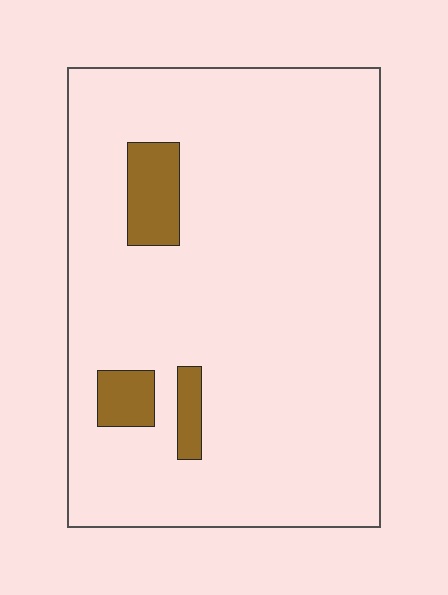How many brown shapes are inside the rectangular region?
3.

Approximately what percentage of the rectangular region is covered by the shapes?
Approximately 10%.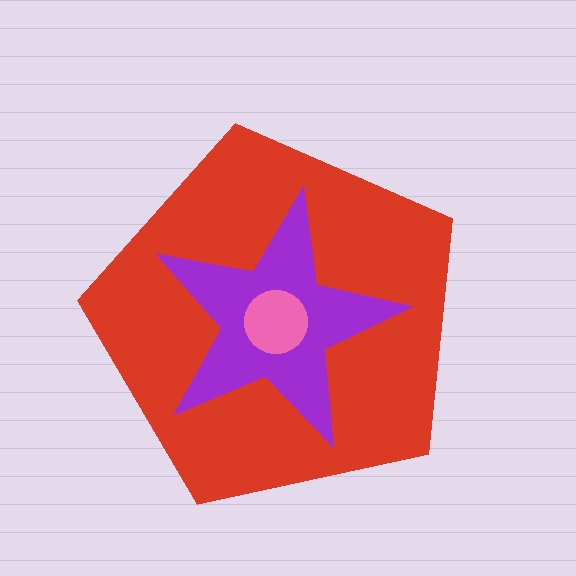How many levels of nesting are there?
3.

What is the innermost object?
The pink circle.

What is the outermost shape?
The red pentagon.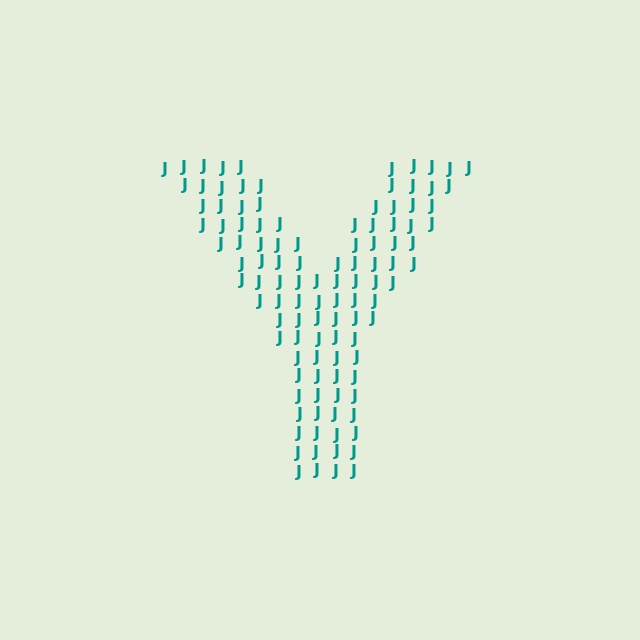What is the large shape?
The large shape is the letter Y.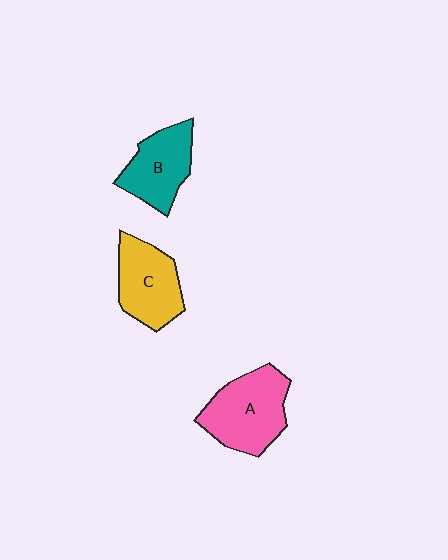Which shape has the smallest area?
Shape B (teal).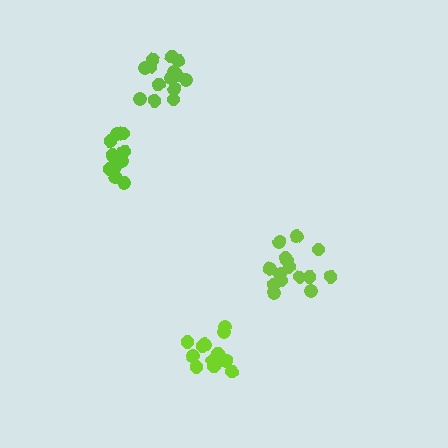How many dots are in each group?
Group 1: 15 dots, Group 2: 11 dots, Group 3: 14 dots, Group 4: 13 dots (53 total).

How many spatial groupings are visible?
There are 4 spatial groupings.